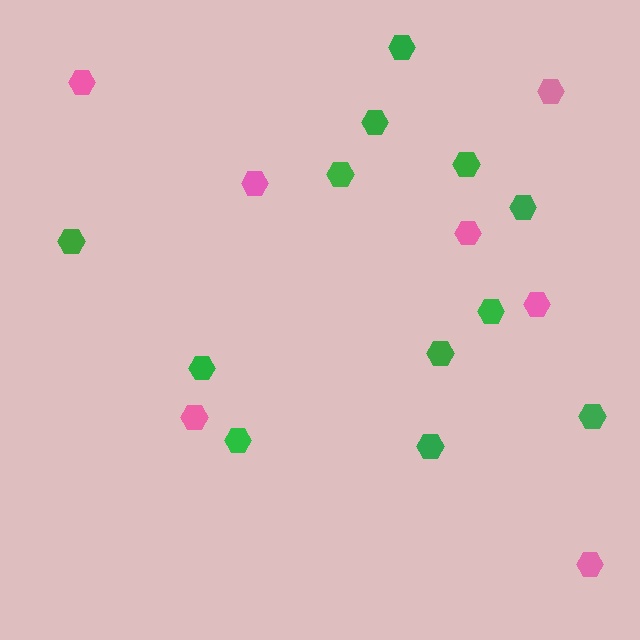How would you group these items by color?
There are 2 groups: one group of pink hexagons (7) and one group of green hexagons (12).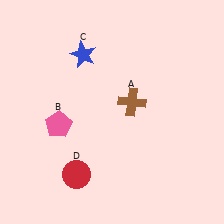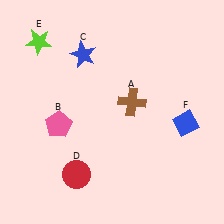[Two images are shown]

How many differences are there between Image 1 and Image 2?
There are 2 differences between the two images.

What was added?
A lime star (E), a blue diamond (F) were added in Image 2.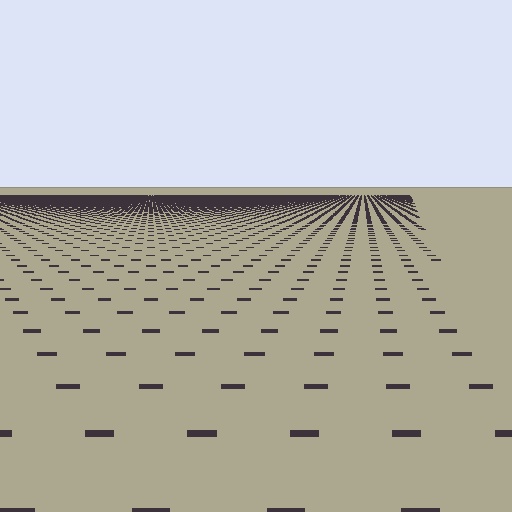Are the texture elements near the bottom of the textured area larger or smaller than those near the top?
Larger. Near the bottom, elements are closer to the viewer and appear at a bigger on-screen size.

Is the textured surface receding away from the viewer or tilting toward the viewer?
The surface is receding away from the viewer. Texture elements get smaller and denser toward the top.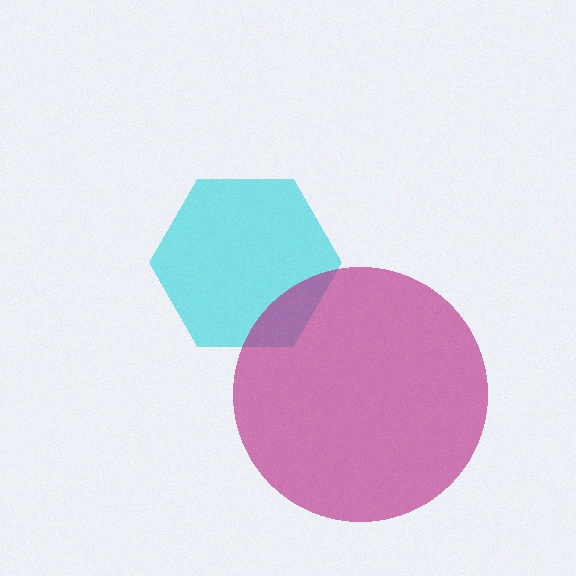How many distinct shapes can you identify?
There are 2 distinct shapes: a cyan hexagon, a magenta circle.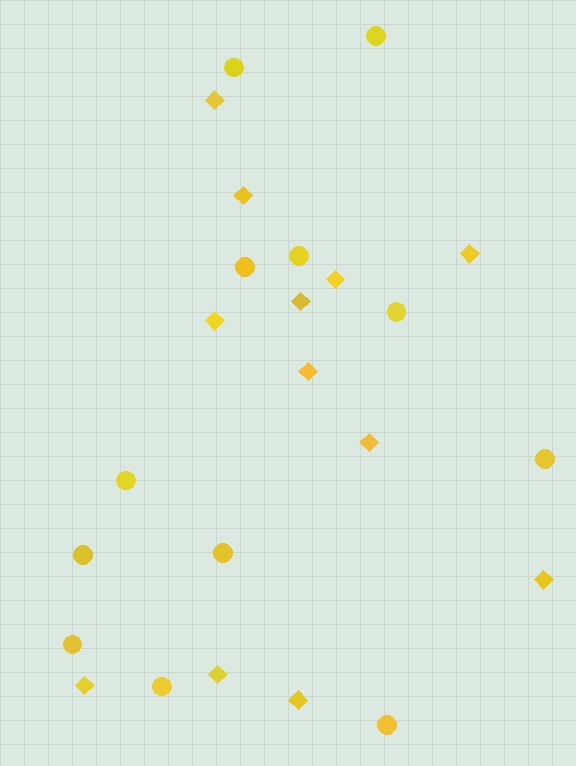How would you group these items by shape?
There are 2 groups: one group of circles (12) and one group of diamonds (12).